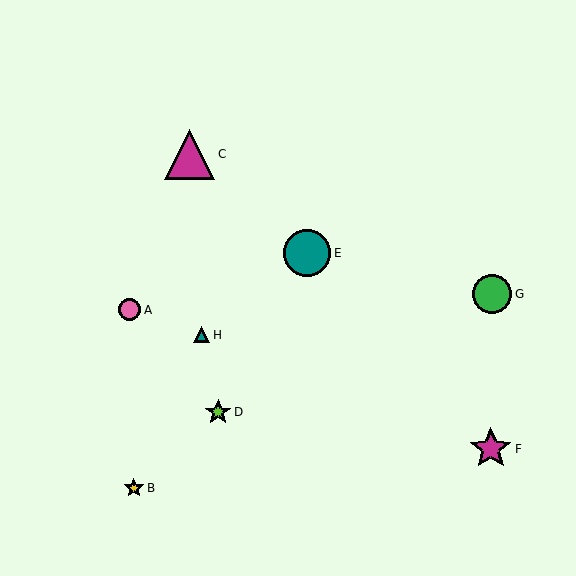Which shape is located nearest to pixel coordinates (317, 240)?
The teal circle (labeled E) at (307, 253) is nearest to that location.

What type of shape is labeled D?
Shape D is a lime star.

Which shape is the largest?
The magenta triangle (labeled C) is the largest.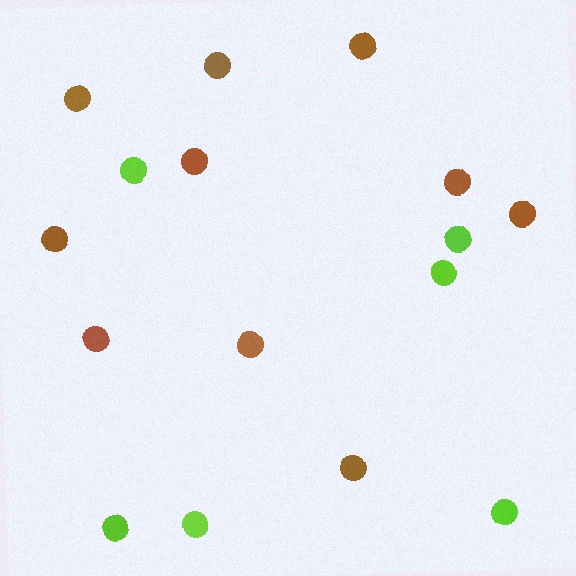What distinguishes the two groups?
There are 2 groups: one group of brown circles (10) and one group of lime circles (6).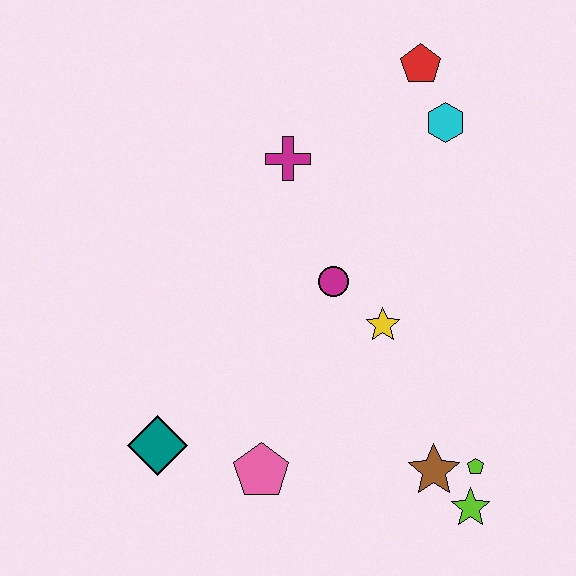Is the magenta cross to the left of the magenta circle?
Yes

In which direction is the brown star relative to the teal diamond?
The brown star is to the right of the teal diamond.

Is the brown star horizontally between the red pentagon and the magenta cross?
No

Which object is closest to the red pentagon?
The cyan hexagon is closest to the red pentagon.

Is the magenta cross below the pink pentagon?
No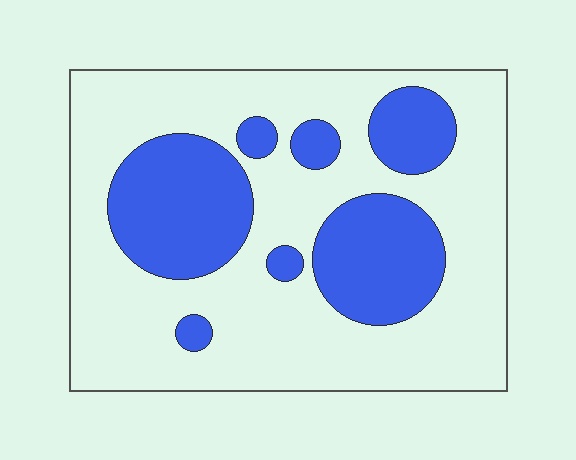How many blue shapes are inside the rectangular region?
7.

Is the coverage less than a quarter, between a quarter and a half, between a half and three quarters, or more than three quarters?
Between a quarter and a half.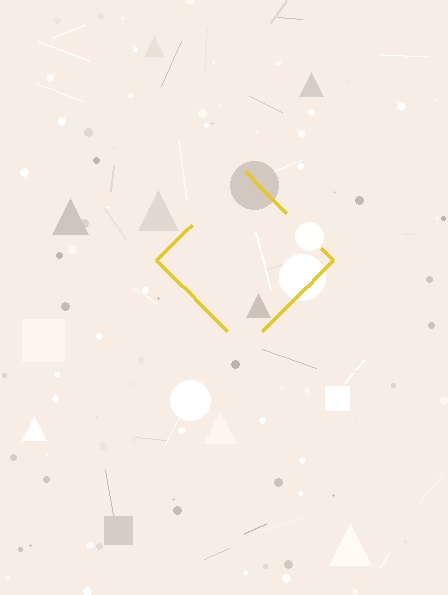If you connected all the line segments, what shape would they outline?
They would outline a diamond.